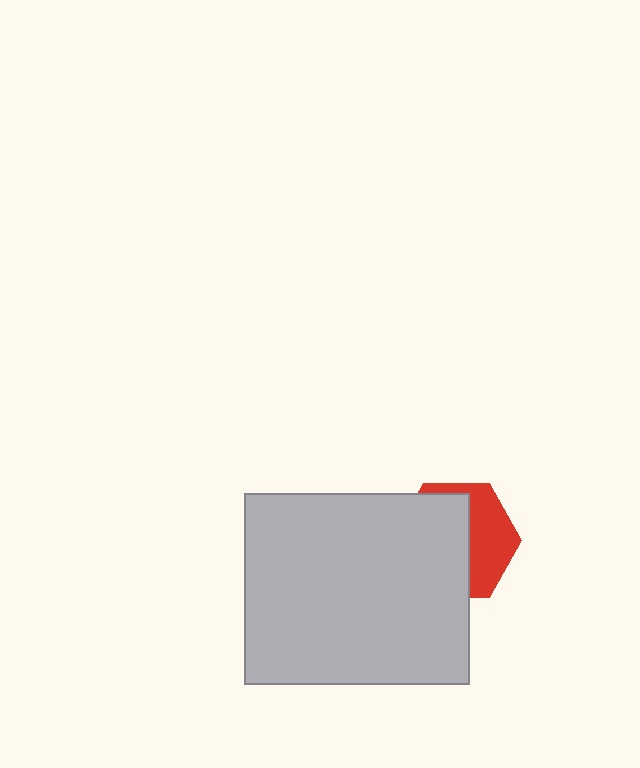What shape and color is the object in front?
The object in front is a light gray rectangle.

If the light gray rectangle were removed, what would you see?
You would see the complete red hexagon.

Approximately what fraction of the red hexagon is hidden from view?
Roughly 59% of the red hexagon is hidden behind the light gray rectangle.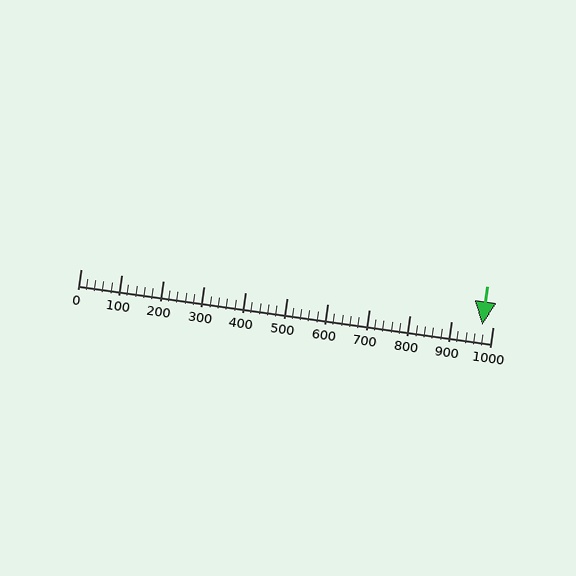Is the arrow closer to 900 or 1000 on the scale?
The arrow is closer to 1000.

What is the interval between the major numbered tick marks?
The major tick marks are spaced 100 units apart.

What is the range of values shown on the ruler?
The ruler shows values from 0 to 1000.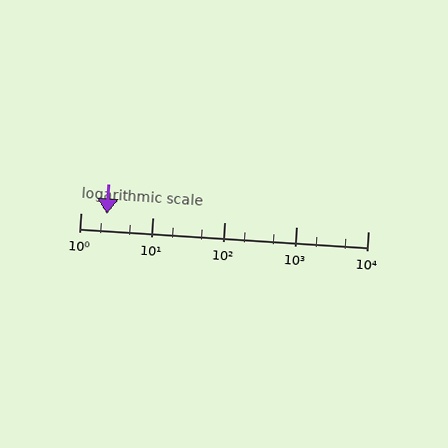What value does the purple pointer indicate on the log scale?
The pointer indicates approximately 2.3.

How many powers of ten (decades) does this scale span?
The scale spans 4 decades, from 1 to 10000.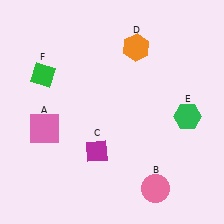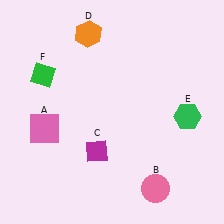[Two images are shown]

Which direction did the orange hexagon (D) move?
The orange hexagon (D) moved left.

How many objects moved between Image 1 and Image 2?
1 object moved between the two images.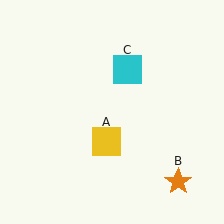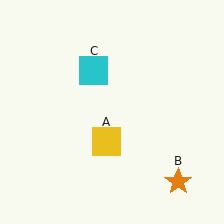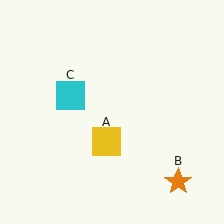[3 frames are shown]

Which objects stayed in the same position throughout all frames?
Yellow square (object A) and orange star (object B) remained stationary.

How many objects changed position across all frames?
1 object changed position: cyan square (object C).